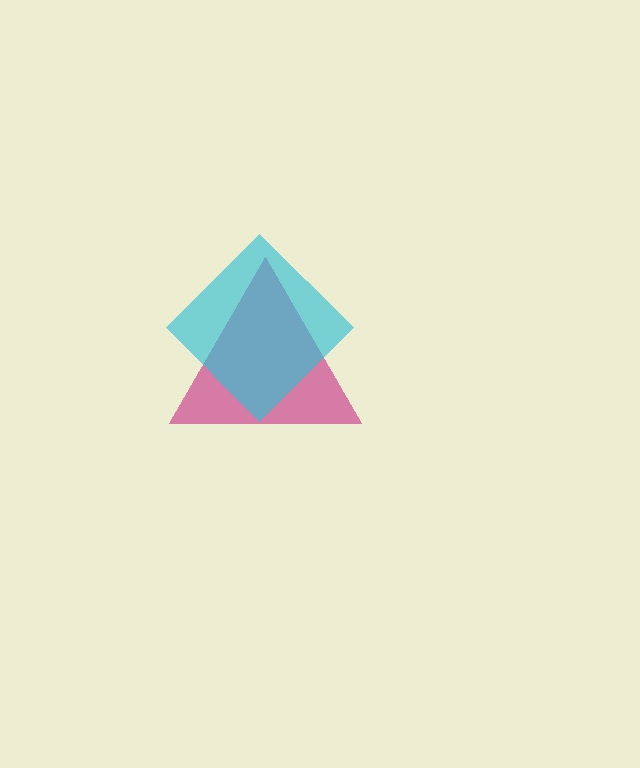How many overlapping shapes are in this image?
There are 2 overlapping shapes in the image.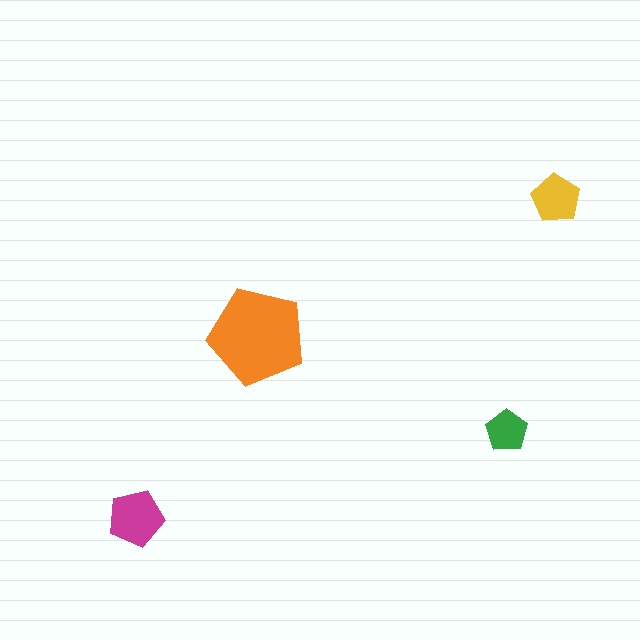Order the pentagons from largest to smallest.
the orange one, the magenta one, the yellow one, the green one.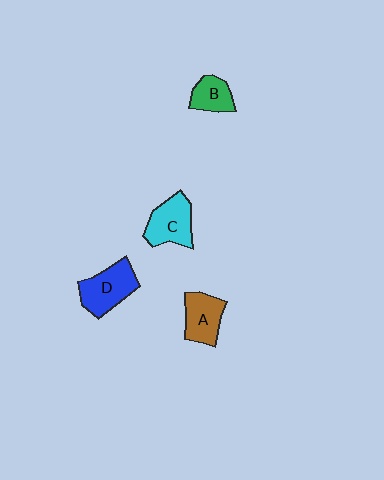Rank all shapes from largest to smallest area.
From largest to smallest: D (blue), C (cyan), A (brown), B (green).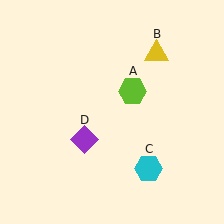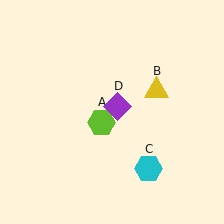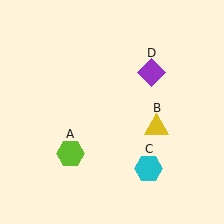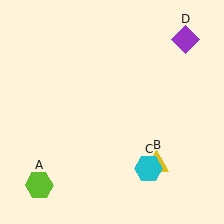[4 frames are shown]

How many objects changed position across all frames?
3 objects changed position: lime hexagon (object A), yellow triangle (object B), purple diamond (object D).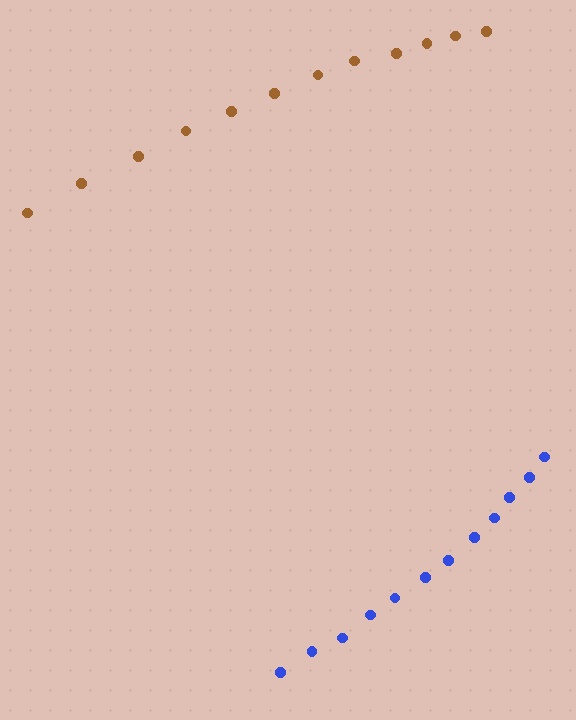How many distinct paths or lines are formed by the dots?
There are 2 distinct paths.